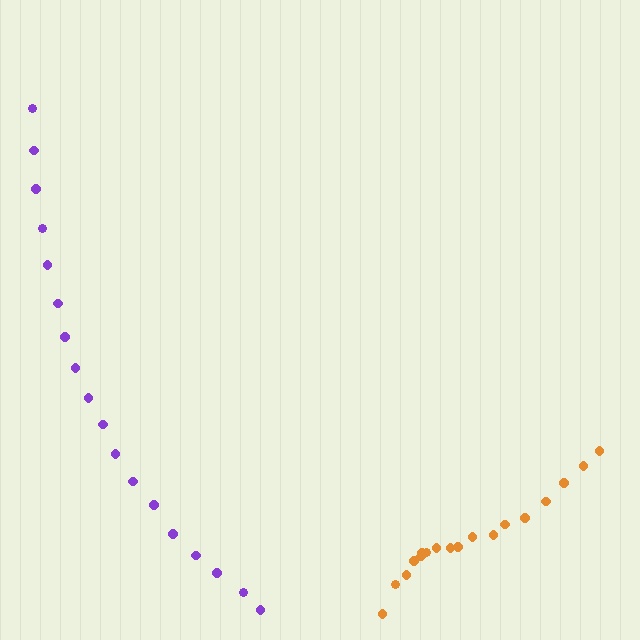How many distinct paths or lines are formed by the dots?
There are 2 distinct paths.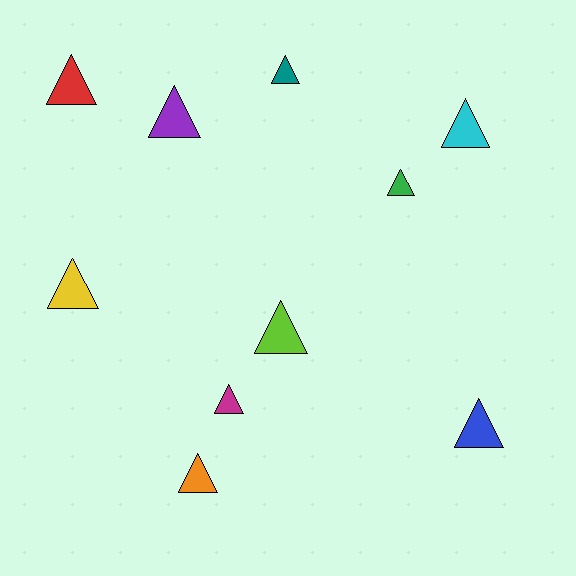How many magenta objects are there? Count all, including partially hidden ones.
There is 1 magenta object.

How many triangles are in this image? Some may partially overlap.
There are 10 triangles.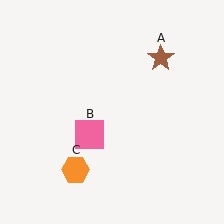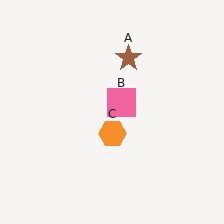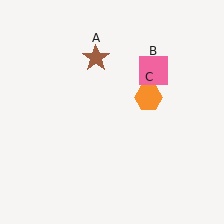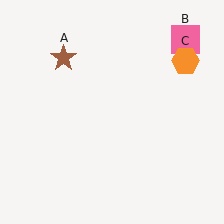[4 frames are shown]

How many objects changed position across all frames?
3 objects changed position: brown star (object A), pink square (object B), orange hexagon (object C).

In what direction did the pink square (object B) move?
The pink square (object B) moved up and to the right.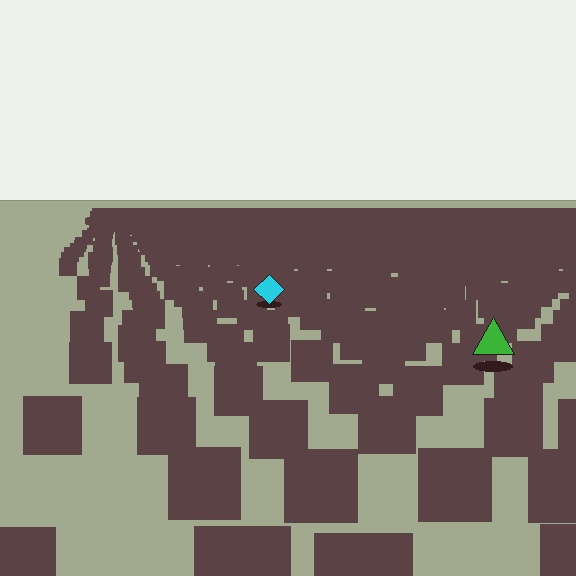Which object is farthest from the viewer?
The cyan diamond is farthest from the viewer. It appears smaller and the ground texture around it is denser.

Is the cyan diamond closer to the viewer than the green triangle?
No. The green triangle is closer — you can tell from the texture gradient: the ground texture is coarser near it.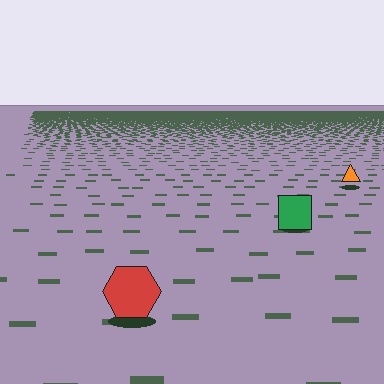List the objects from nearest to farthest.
From nearest to farthest: the red hexagon, the green square, the orange triangle.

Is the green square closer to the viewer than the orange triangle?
Yes. The green square is closer — you can tell from the texture gradient: the ground texture is coarser near it.